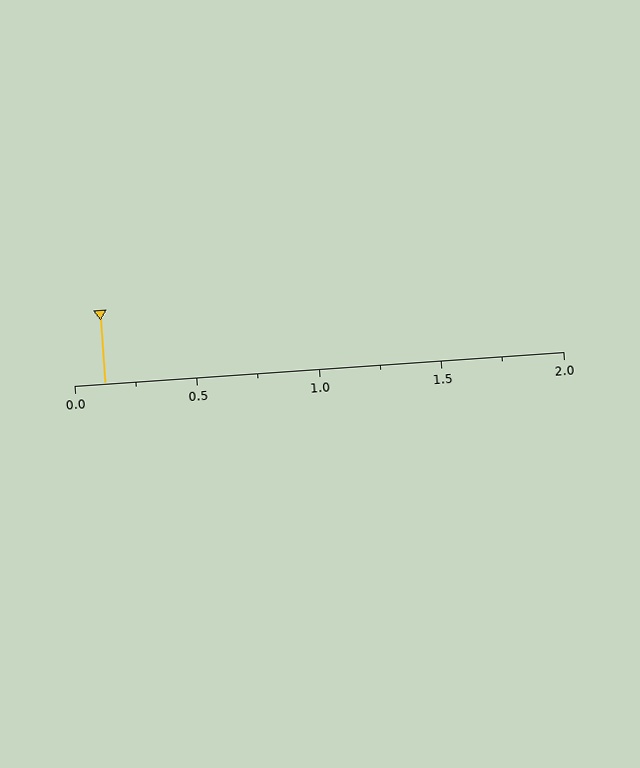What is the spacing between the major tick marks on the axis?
The major ticks are spaced 0.5 apart.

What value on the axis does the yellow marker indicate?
The marker indicates approximately 0.12.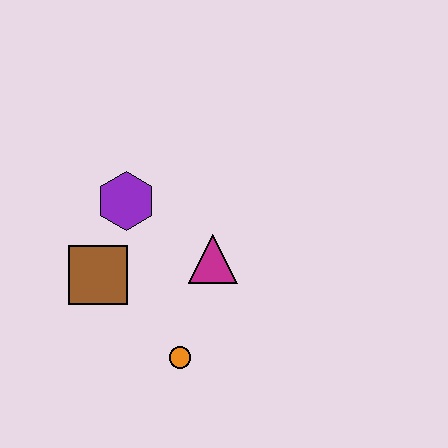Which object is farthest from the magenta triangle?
The brown square is farthest from the magenta triangle.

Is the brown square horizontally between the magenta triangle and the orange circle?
No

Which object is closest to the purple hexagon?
The brown square is closest to the purple hexagon.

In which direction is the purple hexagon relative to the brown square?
The purple hexagon is above the brown square.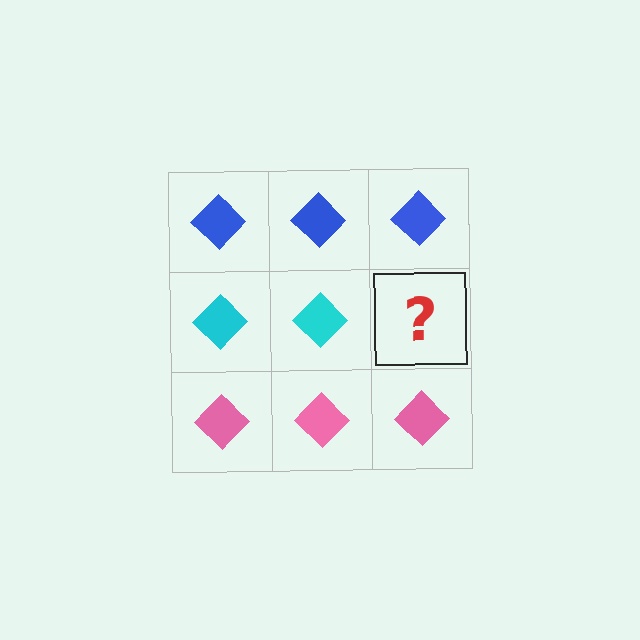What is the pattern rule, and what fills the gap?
The rule is that each row has a consistent color. The gap should be filled with a cyan diamond.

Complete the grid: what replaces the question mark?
The question mark should be replaced with a cyan diamond.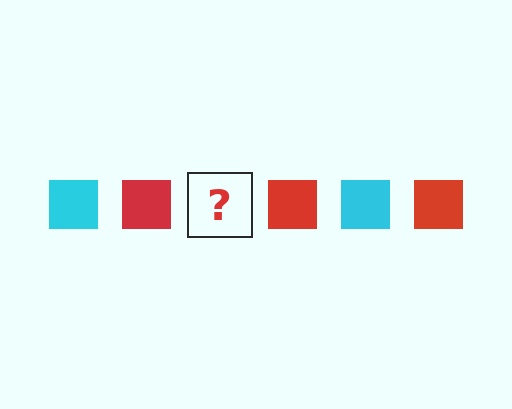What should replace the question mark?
The question mark should be replaced with a cyan square.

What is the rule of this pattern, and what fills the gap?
The rule is that the pattern cycles through cyan, red squares. The gap should be filled with a cyan square.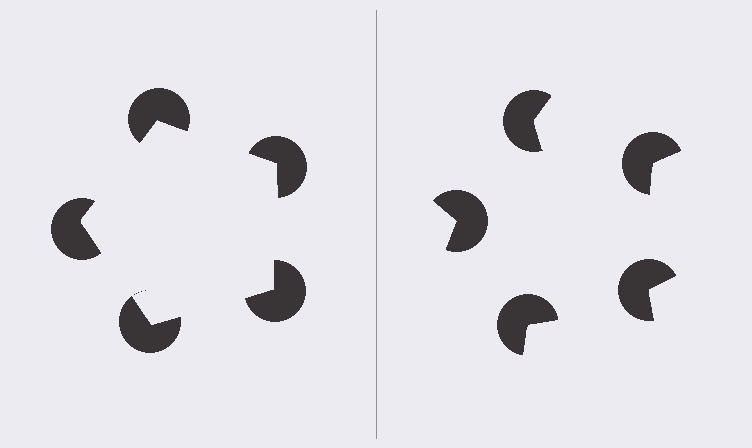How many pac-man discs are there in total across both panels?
10 — 5 on each side.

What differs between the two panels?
The pac-man discs are positioned identically on both sides; only the wedge orientations differ. On the left they align to a pentagon; on the right they are misaligned.